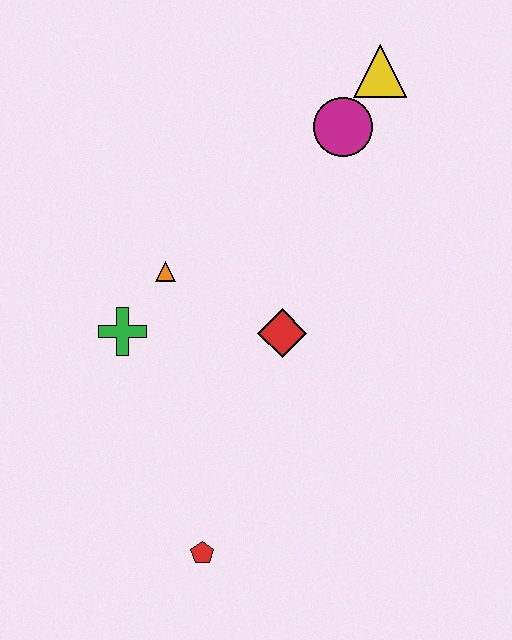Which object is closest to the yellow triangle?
The magenta circle is closest to the yellow triangle.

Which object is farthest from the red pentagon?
The yellow triangle is farthest from the red pentagon.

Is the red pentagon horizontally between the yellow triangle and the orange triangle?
Yes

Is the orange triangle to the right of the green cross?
Yes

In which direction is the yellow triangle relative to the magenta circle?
The yellow triangle is above the magenta circle.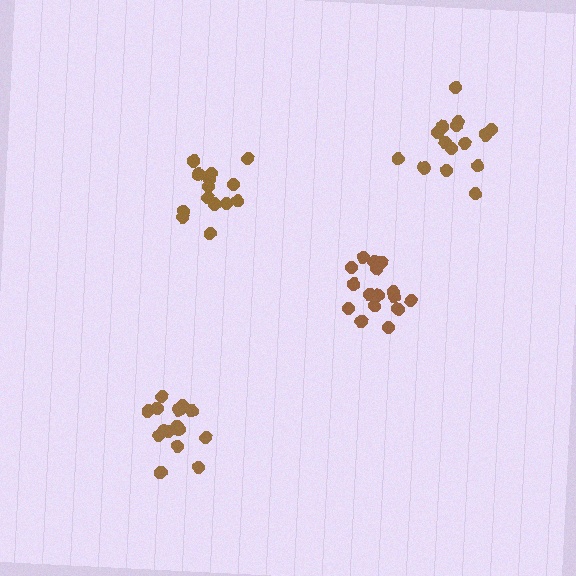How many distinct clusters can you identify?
There are 4 distinct clusters.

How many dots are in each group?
Group 1: 15 dots, Group 2: 16 dots, Group 3: 14 dots, Group 4: 15 dots (60 total).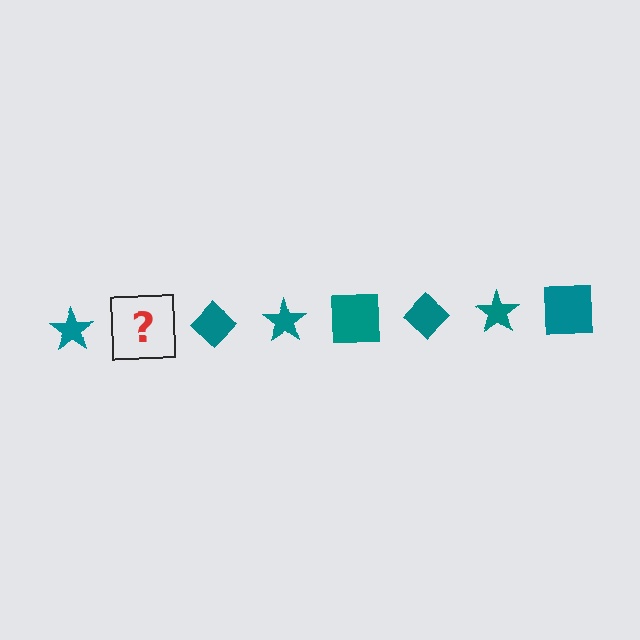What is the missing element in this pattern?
The missing element is a teal square.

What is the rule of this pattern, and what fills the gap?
The rule is that the pattern cycles through star, square, diamond shapes in teal. The gap should be filled with a teal square.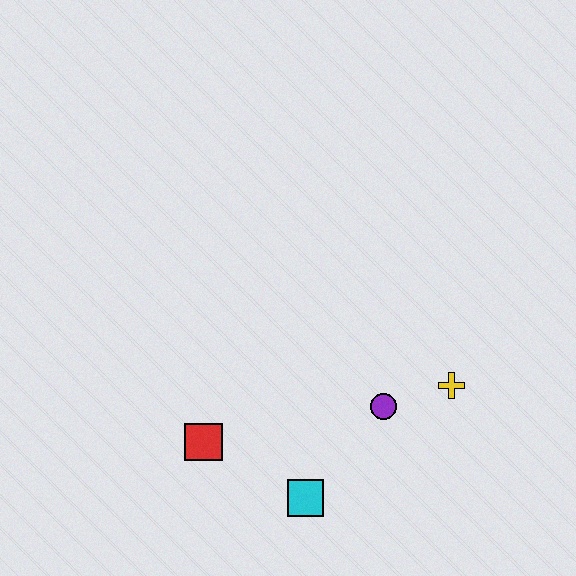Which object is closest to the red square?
The cyan square is closest to the red square.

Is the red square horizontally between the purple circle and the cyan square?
No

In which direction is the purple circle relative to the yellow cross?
The purple circle is to the left of the yellow cross.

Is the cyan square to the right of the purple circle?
No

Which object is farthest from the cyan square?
The yellow cross is farthest from the cyan square.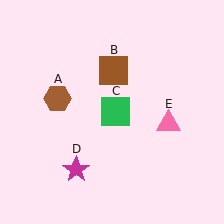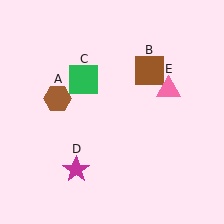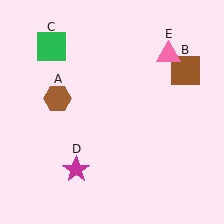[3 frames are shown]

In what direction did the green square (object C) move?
The green square (object C) moved up and to the left.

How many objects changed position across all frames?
3 objects changed position: brown square (object B), green square (object C), pink triangle (object E).